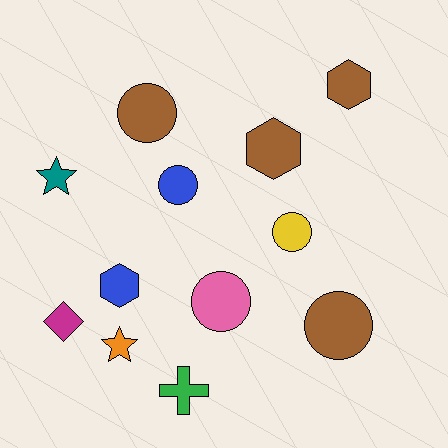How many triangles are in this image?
There are no triangles.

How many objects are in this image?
There are 12 objects.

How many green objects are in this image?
There is 1 green object.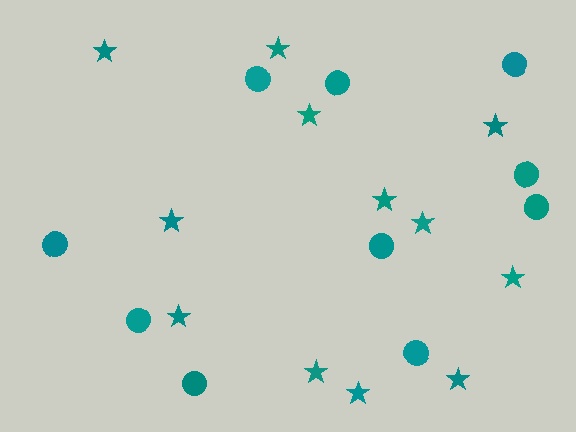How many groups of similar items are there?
There are 2 groups: one group of stars (12) and one group of circles (10).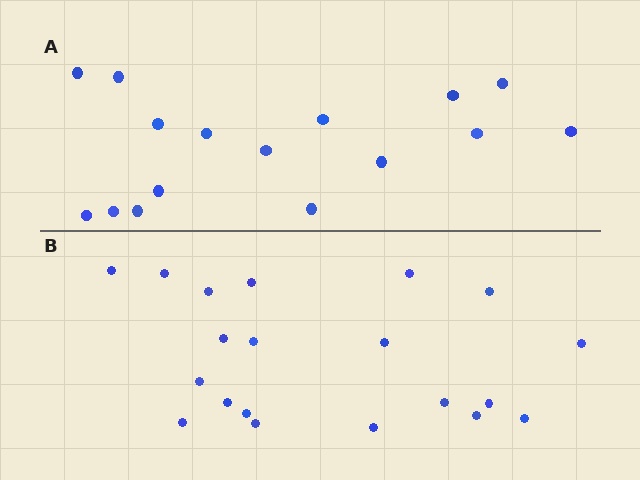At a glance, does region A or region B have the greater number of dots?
Region B (the bottom region) has more dots.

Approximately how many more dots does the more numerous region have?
Region B has about 4 more dots than region A.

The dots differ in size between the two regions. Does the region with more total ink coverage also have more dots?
No. Region A has more total ink coverage because its dots are larger, but region B actually contains more individual dots. Total area can be misleading — the number of items is what matters here.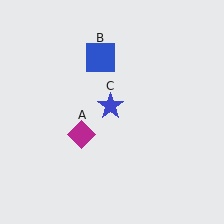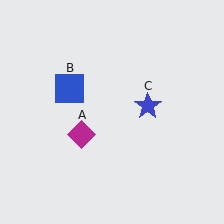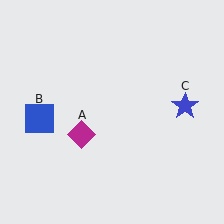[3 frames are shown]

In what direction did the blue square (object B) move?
The blue square (object B) moved down and to the left.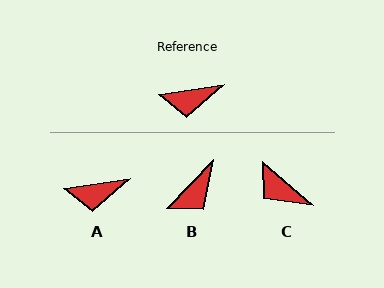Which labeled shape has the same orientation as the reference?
A.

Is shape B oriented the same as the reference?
No, it is off by about 38 degrees.